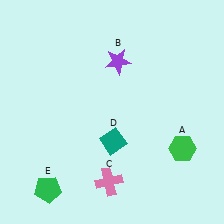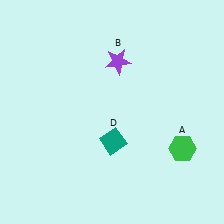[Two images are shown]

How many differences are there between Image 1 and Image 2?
There are 2 differences between the two images.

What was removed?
The green pentagon (E), the pink cross (C) were removed in Image 2.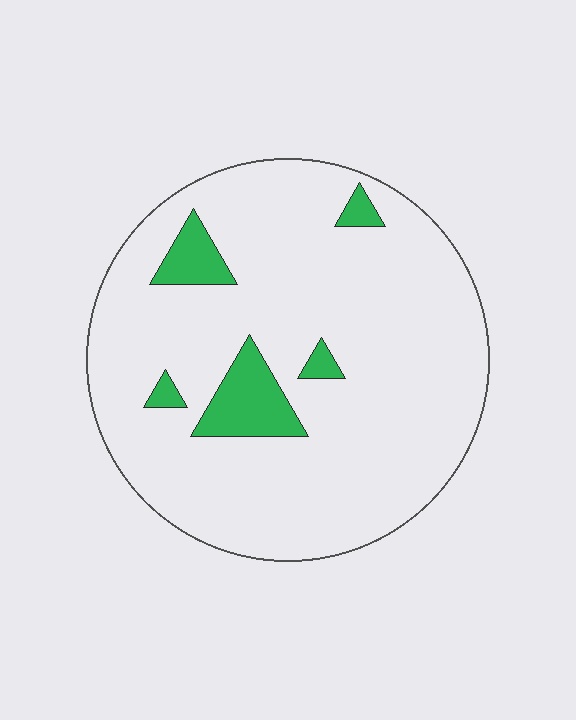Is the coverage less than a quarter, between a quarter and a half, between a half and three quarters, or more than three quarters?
Less than a quarter.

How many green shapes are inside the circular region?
5.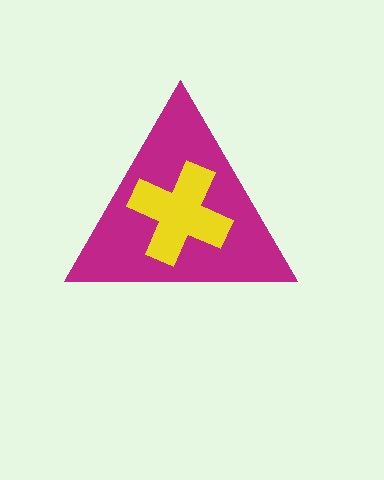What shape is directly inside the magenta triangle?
The yellow cross.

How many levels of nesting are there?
2.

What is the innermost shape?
The yellow cross.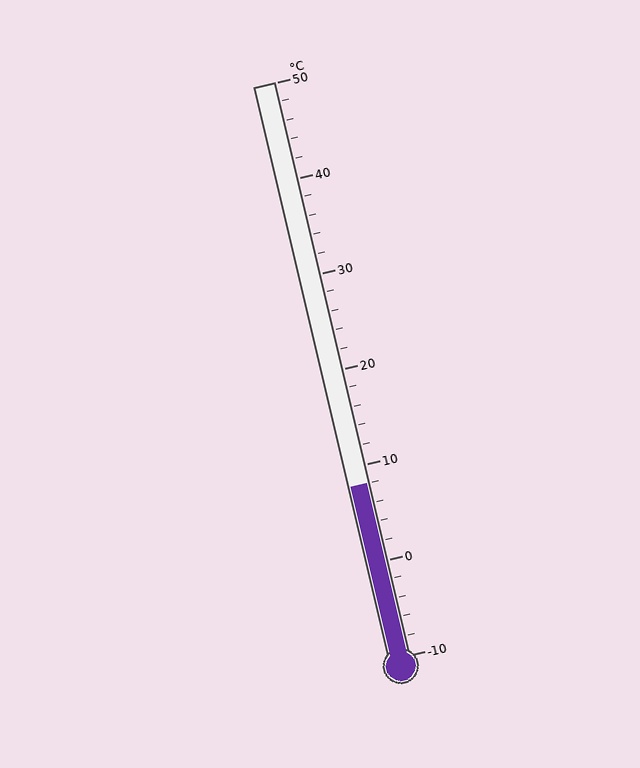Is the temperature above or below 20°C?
The temperature is below 20°C.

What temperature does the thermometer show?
The thermometer shows approximately 8°C.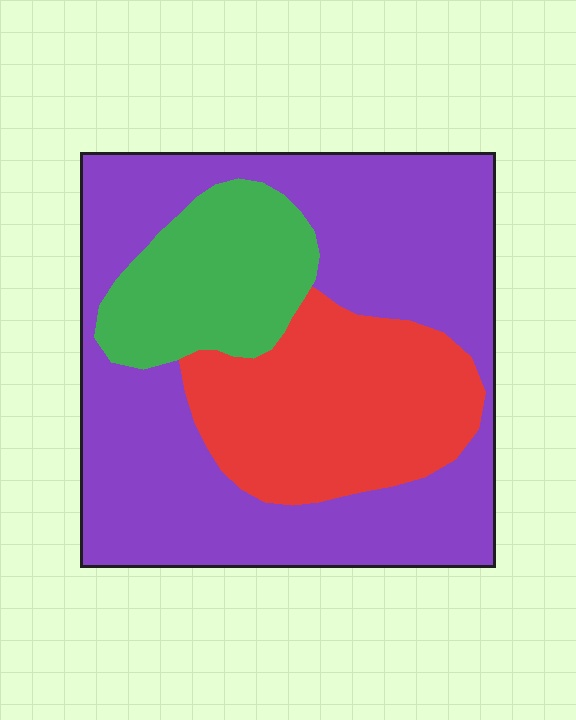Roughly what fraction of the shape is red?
Red covers 26% of the shape.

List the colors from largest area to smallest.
From largest to smallest: purple, red, green.